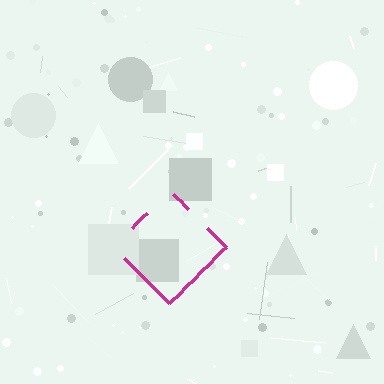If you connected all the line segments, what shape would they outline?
They would outline a diamond.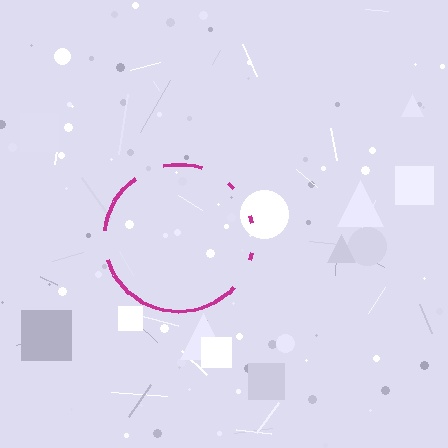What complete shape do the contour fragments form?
The contour fragments form a circle.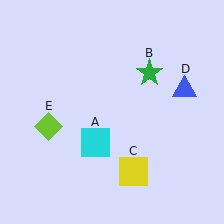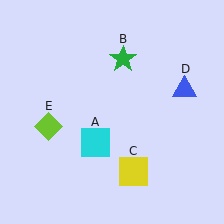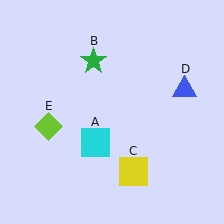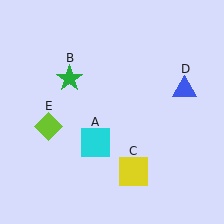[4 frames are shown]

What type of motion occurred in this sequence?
The green star (object B) rotated counterclockwise around the center of the scene.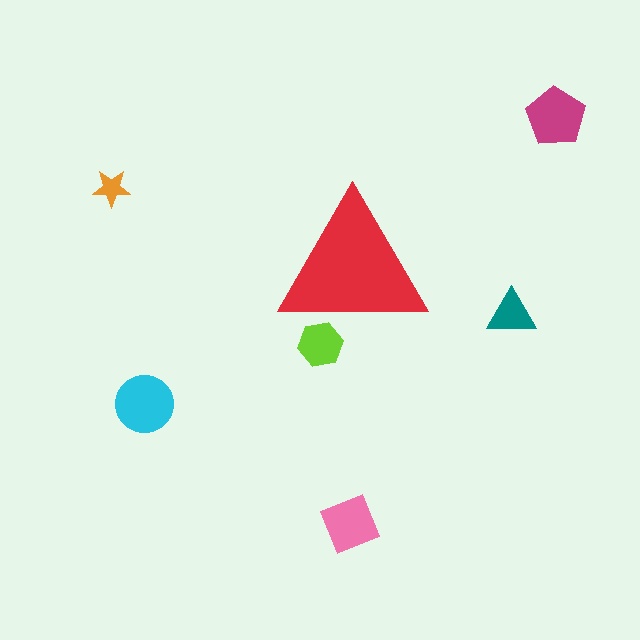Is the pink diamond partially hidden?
No, the pink diamond is fully visible.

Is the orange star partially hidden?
No, the orange star is fully visible.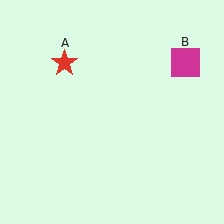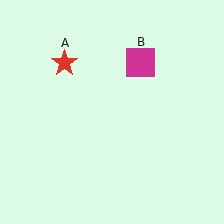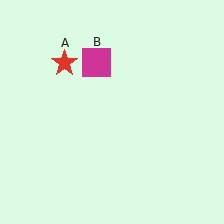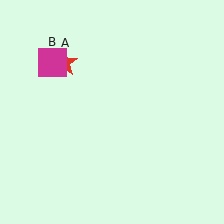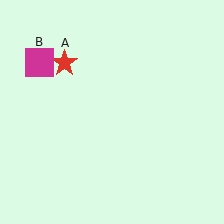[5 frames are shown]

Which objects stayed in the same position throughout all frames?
Red star (object A) remained stationary.